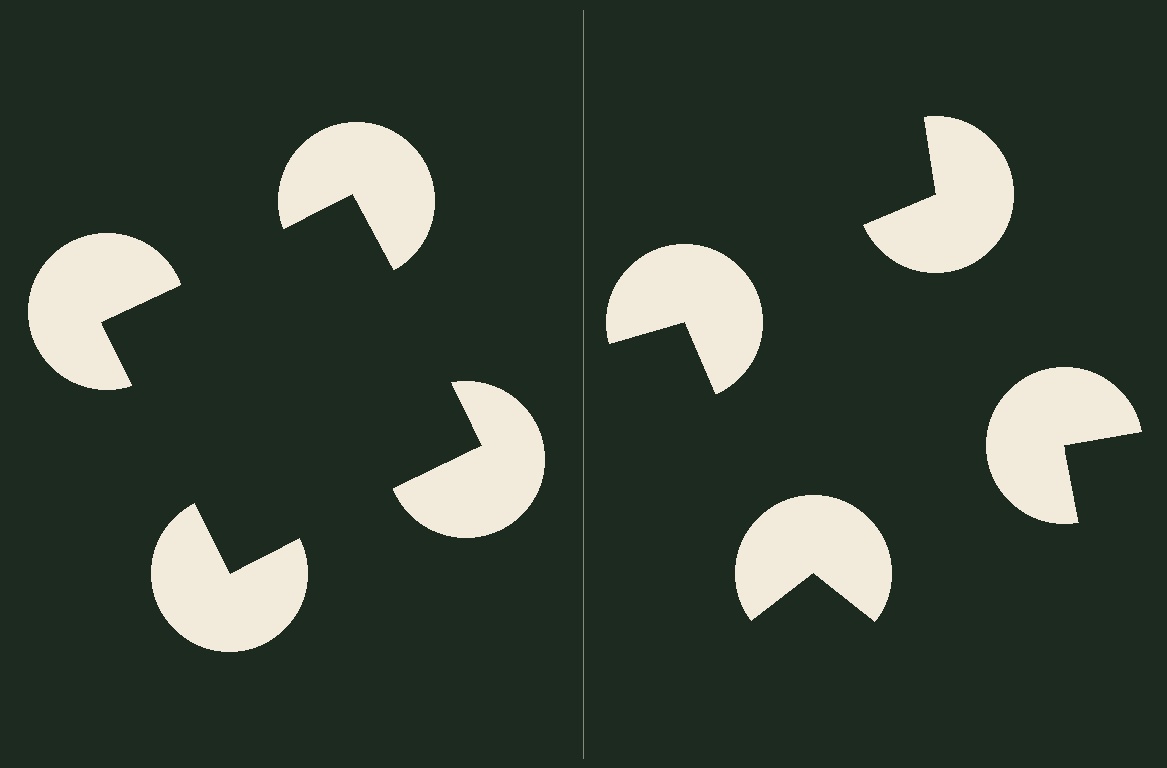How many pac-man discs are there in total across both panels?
8 — 4 on each side.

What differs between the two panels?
The pac-man discs are positioned identically on both sides; only the wedge orientations differ. On the left they align to a square; on the right they are misaligned.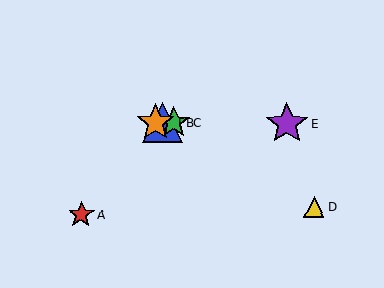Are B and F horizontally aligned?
Yes, both are at y≈122.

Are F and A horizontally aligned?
No, F is at y≈122 and A is at y≈215.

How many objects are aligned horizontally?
4 objects (B, C, E, F) are aligned horizontally.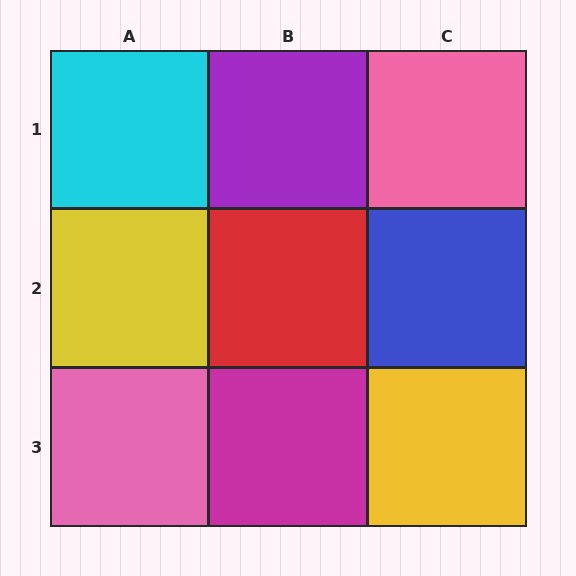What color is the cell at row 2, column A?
Yellow.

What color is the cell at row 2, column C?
Blue.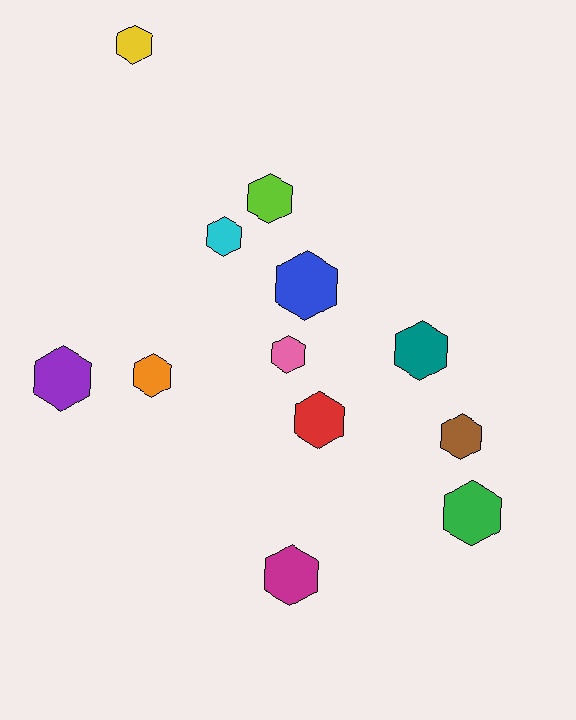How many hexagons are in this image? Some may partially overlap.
There are 12 hexagons.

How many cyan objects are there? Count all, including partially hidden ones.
There is 1 cyan object.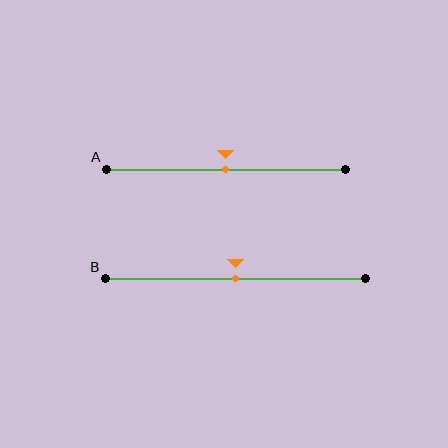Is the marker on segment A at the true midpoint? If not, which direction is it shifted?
Yes, the marker on segment A is at the true midpoint.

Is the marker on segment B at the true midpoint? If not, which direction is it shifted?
Yes, the marker on segment B is at the true midpoint.